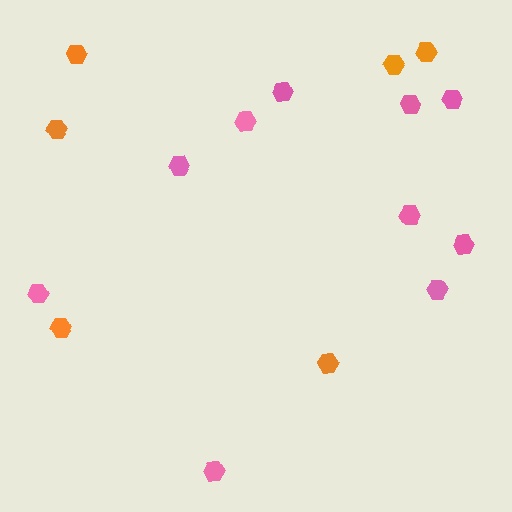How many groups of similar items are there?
There are 2 groups: one group of orange hexagons (6) and one group of pink hexagons (10).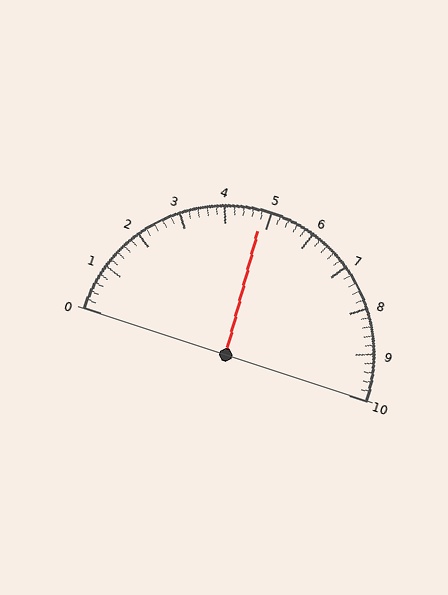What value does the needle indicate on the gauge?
The needle indicates approximately 4.8.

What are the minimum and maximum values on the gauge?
The gauge ranges from 0 to 10.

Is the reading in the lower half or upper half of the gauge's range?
The reading is in the lower half of the range (0 to 10).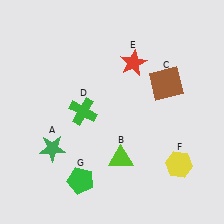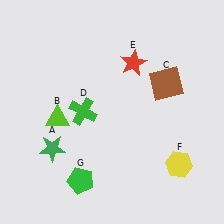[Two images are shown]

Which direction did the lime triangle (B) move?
The lime triangle (B) moved left.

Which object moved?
The lime triangle (B) moved left.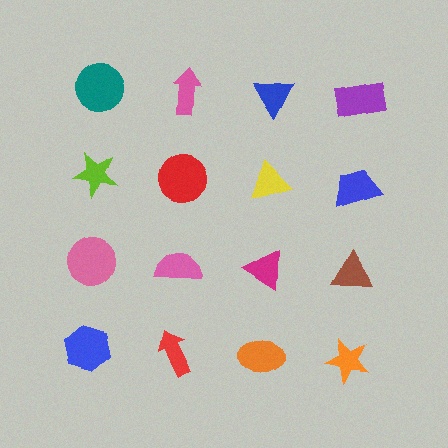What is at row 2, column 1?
A lime star.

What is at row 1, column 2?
A pink arrow.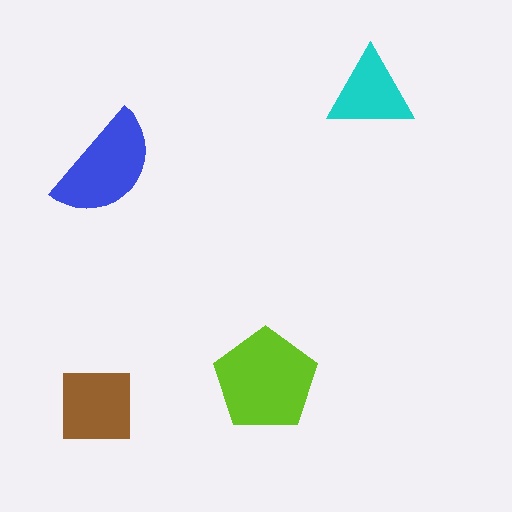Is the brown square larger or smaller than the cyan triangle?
Larger.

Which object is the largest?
The lime pentagon.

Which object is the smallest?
The cyan triangle.